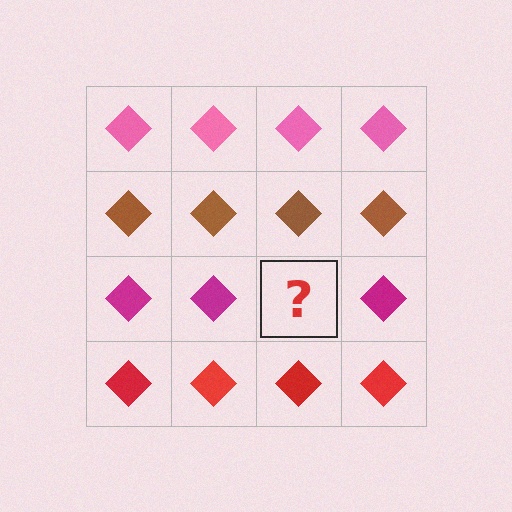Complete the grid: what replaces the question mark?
The question mark should be replaced with a magenta diamond.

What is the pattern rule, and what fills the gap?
The rule is that each row has a consistent color. The gap should be filled with a magenta diamond.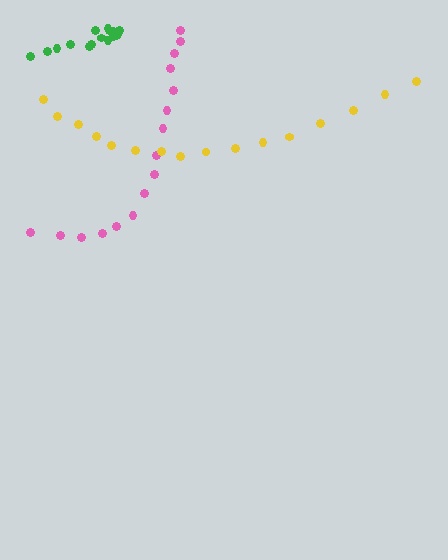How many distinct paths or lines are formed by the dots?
There are 3 distinct paths.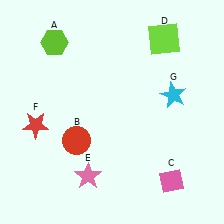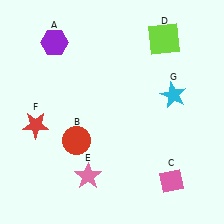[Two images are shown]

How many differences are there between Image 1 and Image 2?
There is 1 difference between the two images.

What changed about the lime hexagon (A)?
In Image 1, A is lime. In Image 2, it changed to purple.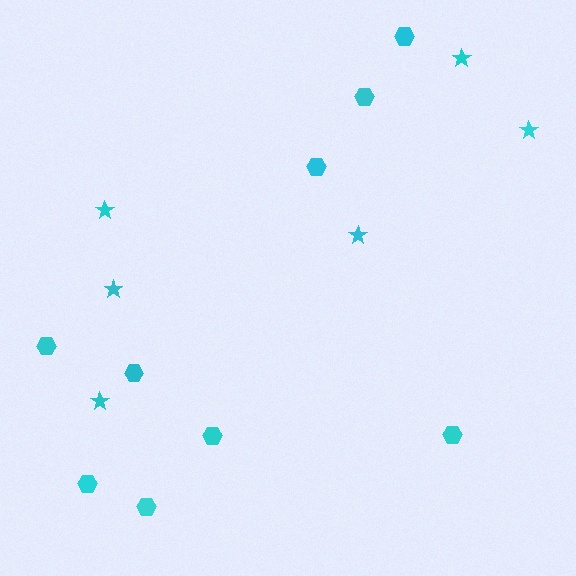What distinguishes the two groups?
There are 2 groups: one group of stars (6) and one group of hexagons (9).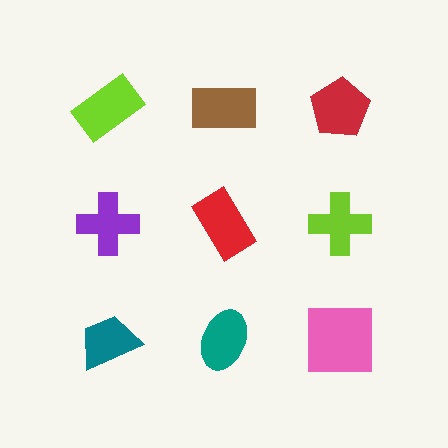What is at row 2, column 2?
A red rectangle.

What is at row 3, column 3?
A pink square.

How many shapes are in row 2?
3 shapes.